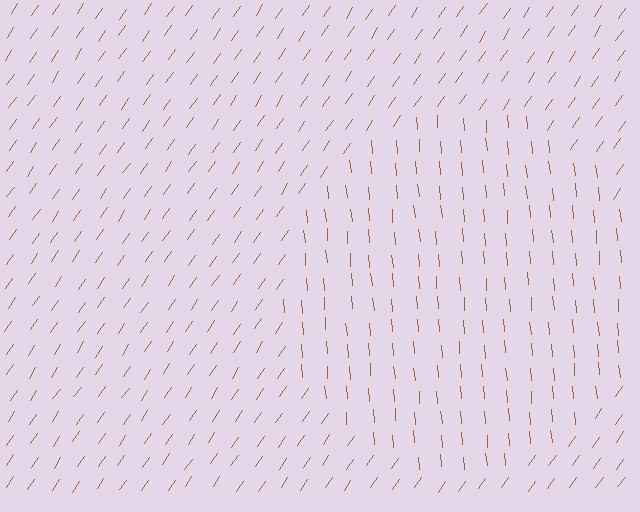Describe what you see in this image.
The image is filled with small brown line segments. A circle region in the image has lines oriented differently from the surrounding lines, creating a visible texture boundary.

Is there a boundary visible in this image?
Yes, there is a texture boundary formed by a change in line orientation.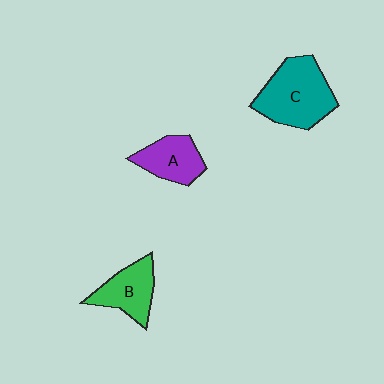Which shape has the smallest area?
Shape A (purple).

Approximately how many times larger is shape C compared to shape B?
Approximately 1.6 times.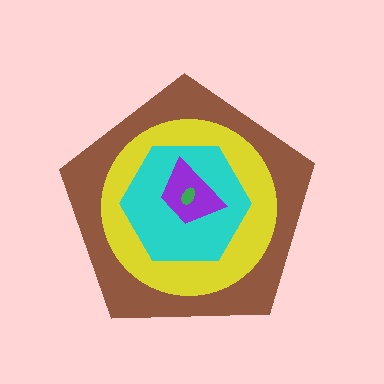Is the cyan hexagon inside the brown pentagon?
Yes.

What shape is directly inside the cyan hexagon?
The purple trapezoid.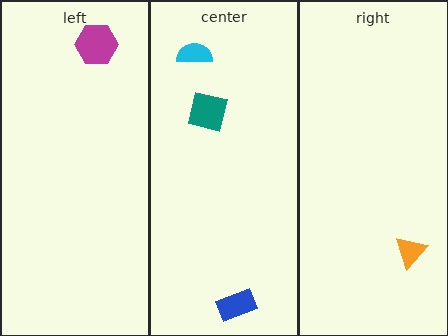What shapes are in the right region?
The orange triangle.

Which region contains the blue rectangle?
The center region.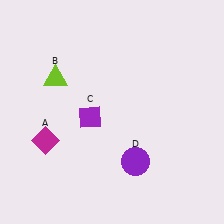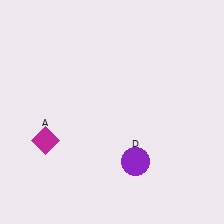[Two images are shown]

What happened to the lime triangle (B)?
The lime triangle (B) was removed in Image 2. It was in the top-left area of Image 1.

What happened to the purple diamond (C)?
The purple diamond (C) was removed in Image 2. It was in the bottom-left area of Image 1.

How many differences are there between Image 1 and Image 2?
There are 2 differences between the two images.